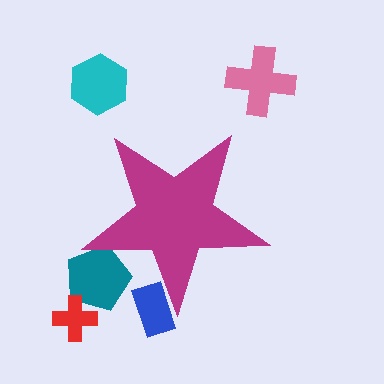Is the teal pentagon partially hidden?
Yes, the teal pentagon is partially hidden behind the magenta star.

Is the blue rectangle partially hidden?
Yes, the blue rectangle is partially hidden behind the magenta star.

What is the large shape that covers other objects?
A magenta star.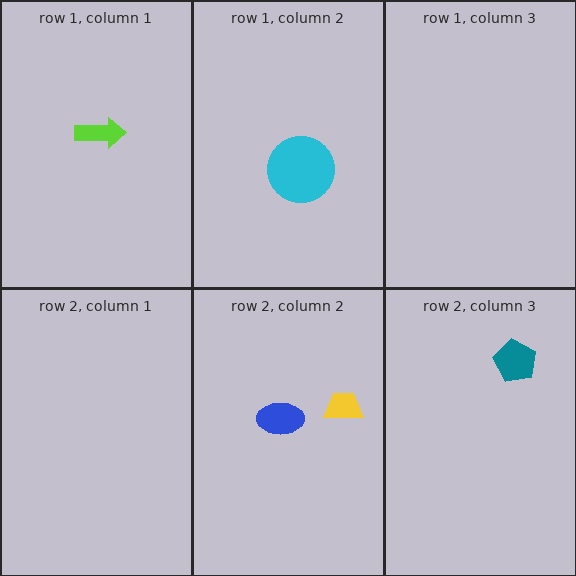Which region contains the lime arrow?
The row 1, column 1 region.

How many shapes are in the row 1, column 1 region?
1.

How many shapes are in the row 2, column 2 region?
2.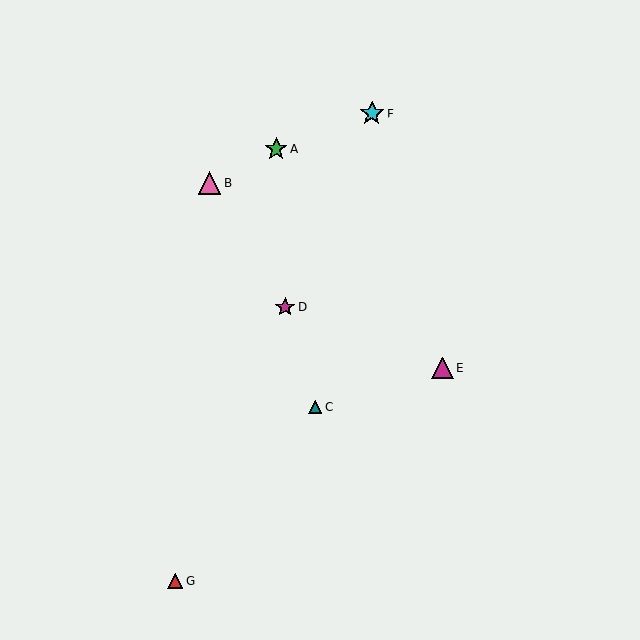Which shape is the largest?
The cyan star (labeled F) is the largest.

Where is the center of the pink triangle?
The center of the pink triangle is at (210, 183).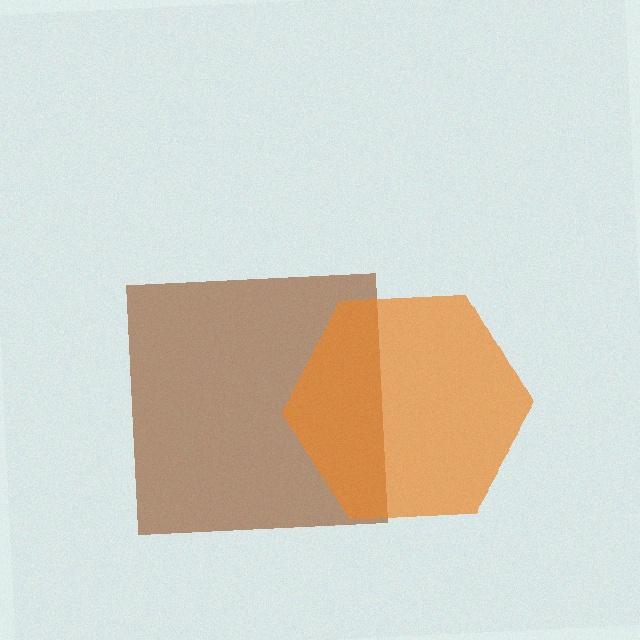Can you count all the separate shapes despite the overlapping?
Yes, there are 2 separate shapes.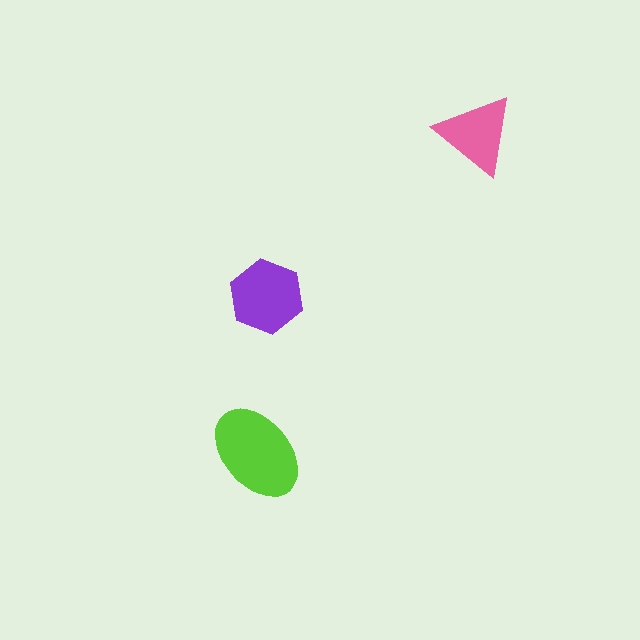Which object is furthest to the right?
The pink triangle is rightmost.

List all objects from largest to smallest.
The lime ellipse, the purple hexagon, the pink triangle.